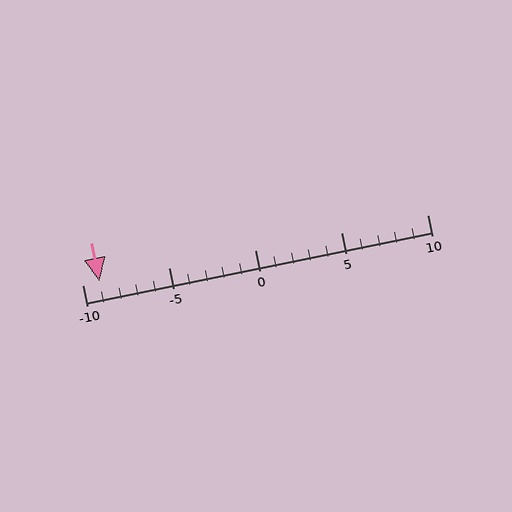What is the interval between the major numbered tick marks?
The major tick marks are spaced 5 units apart.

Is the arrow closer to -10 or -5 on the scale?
The arrow is closer to -10.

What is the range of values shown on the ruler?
The ruler shows values from -10 to 10.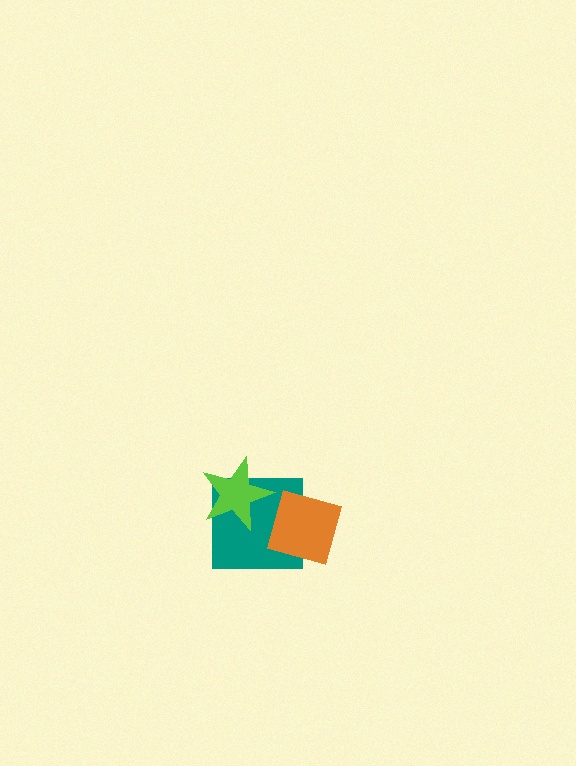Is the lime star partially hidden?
No, no other shape covers it.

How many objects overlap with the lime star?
1 object overlaps with the lime star.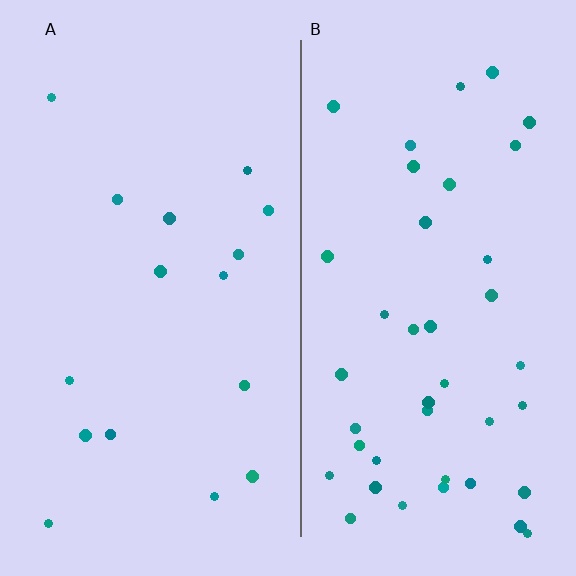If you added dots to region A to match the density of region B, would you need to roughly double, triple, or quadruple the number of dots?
Approximately triple.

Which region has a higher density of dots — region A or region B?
B (the right).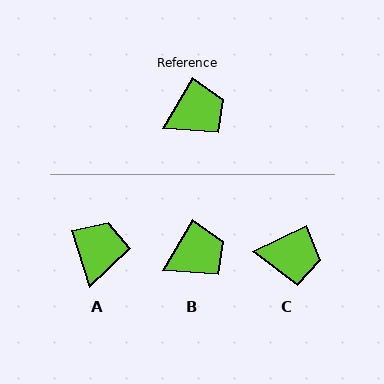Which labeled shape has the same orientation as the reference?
B.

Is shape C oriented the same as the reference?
No, it is off by about 33 degrees.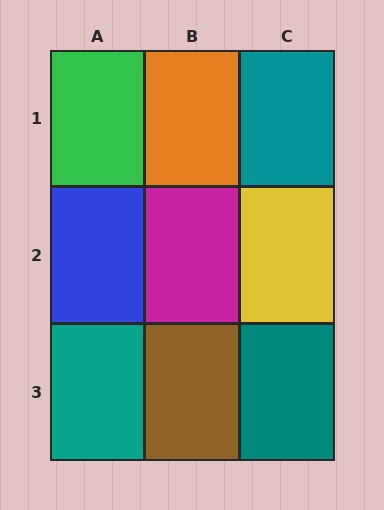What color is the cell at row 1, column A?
Green.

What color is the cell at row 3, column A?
Teal.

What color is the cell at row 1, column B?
Orange.